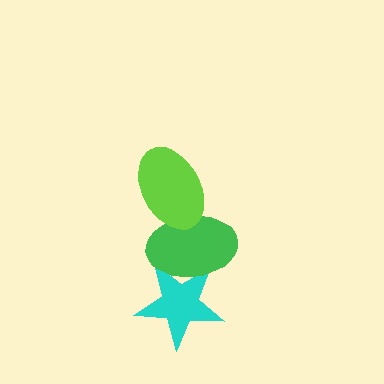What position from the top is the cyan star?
The cyan star is 3rd from the top.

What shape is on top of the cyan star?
The green ellipse is on top of the cyan star.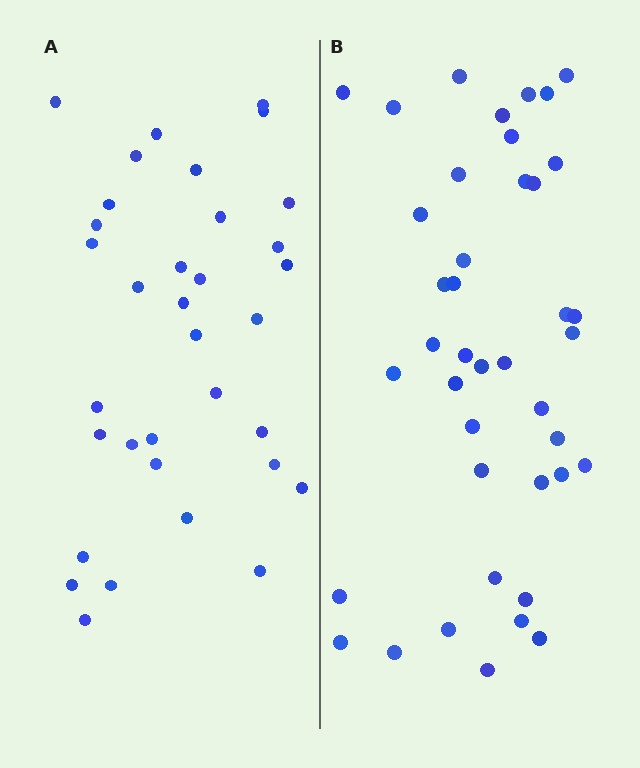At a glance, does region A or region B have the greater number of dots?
Region B (the right region) has more dots.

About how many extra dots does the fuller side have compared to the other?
Region B has roughly 8 or so more dots than region A.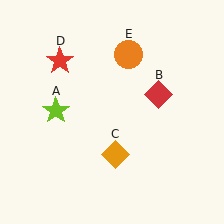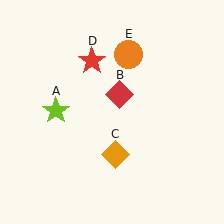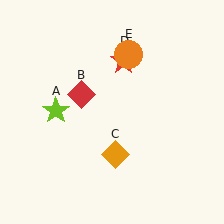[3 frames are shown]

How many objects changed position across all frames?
2 objects changed position: red diamond (object B), red star (object D).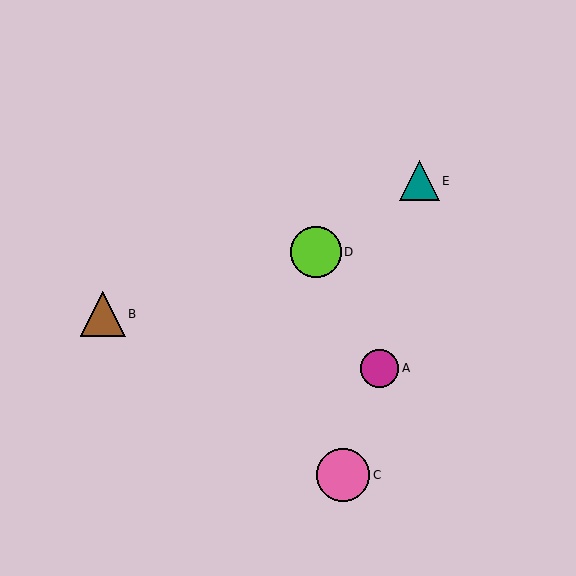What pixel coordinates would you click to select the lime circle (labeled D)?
Click at (316, 252) to select the lime circle D.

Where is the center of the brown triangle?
The center of the brown triangle is at (103, 314).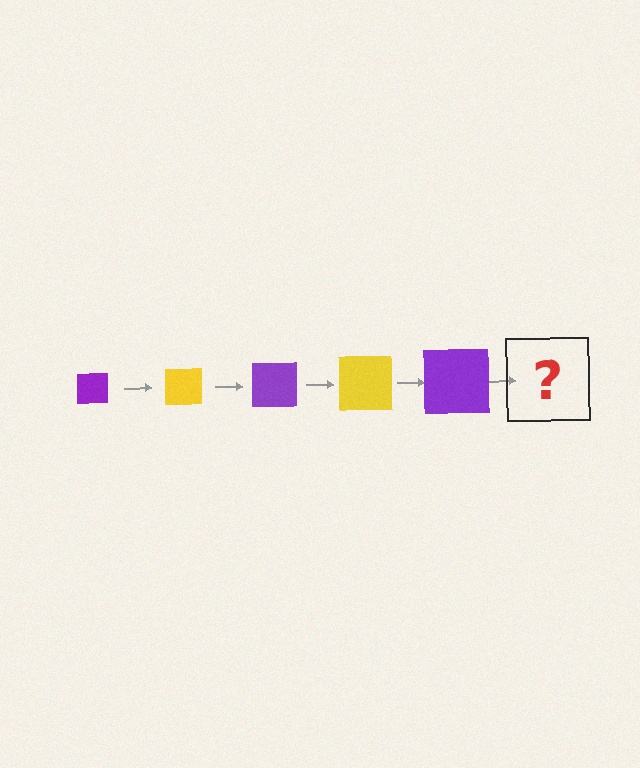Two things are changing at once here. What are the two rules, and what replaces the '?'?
The two rules are that the square grows larger each step and the color cycles through purple and yellow. The '?' should be a yellow square, larger than the previous one.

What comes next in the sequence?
The next element should be a yellow square, larger than the previous one.